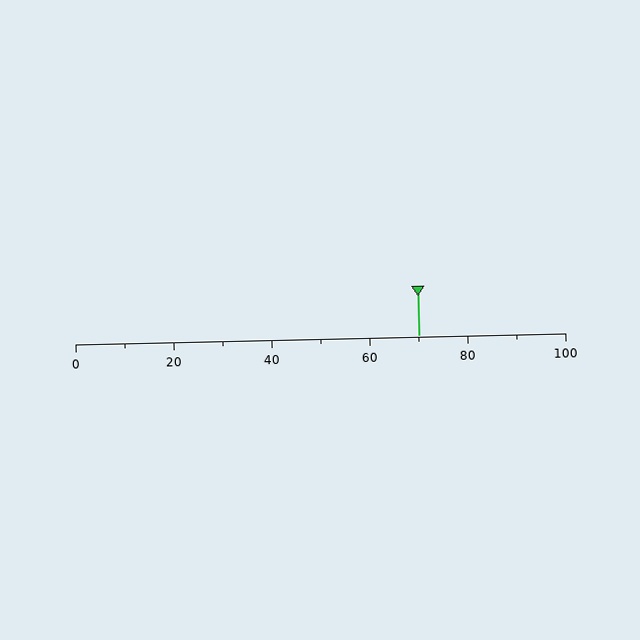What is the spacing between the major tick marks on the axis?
The major ticks are spaced 20 apart.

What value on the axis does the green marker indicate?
The marker indicates approximately 70.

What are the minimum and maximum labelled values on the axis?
The axis runs from 0 to 100.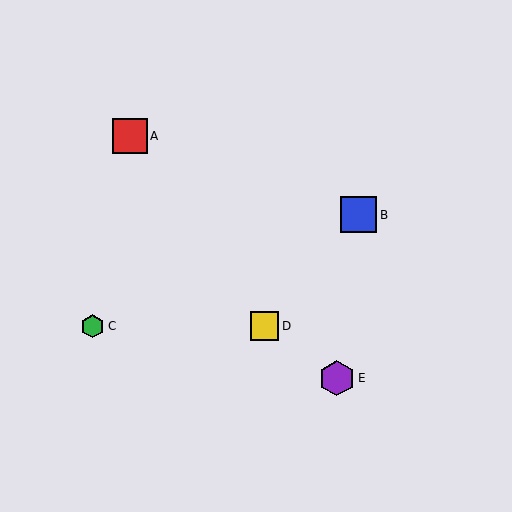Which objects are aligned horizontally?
Objects C, D are aligned horizontally.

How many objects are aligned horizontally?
2 objects (C, D) are aligned horizontally.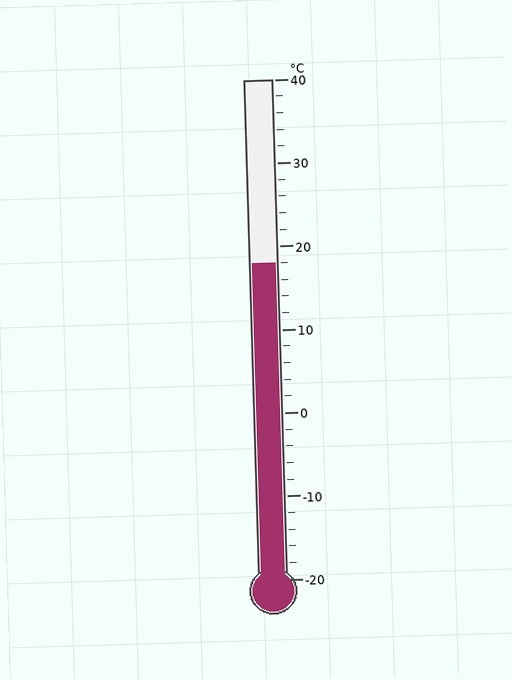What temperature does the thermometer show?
The thermometer shows approximately 18°C.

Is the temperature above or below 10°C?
The temperature is above 10°C.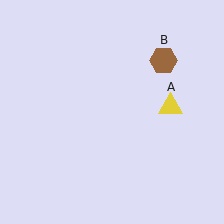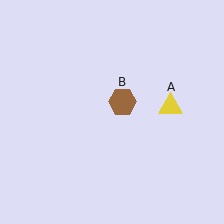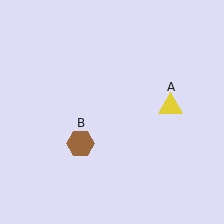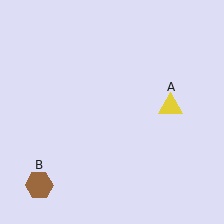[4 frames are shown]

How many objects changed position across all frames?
1 object changed position: brown hexagon (object B).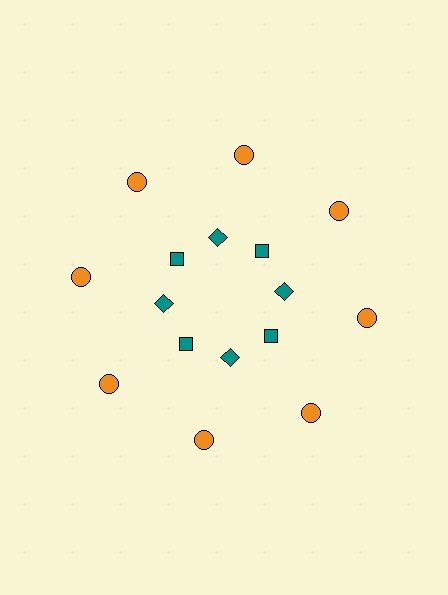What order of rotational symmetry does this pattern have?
This pattern has 8-fold rotational symmetry.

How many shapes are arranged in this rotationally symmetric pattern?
There are 16 shapes, arranged in 8 groups of 2.